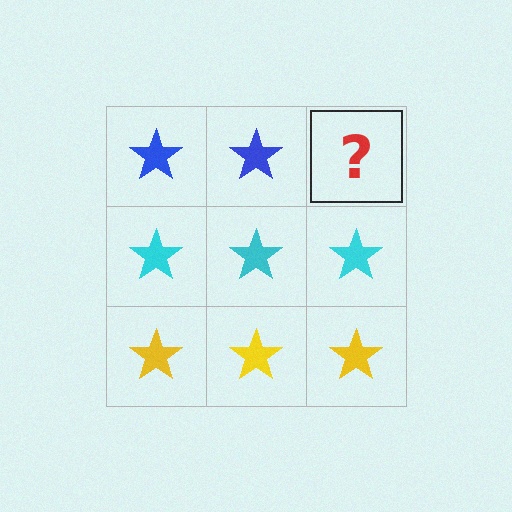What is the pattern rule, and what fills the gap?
The rule is that each row has a consistent color. The gap should be filled with a blue star.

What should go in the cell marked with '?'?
The missing cell should contain a blue star.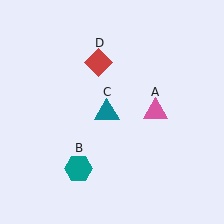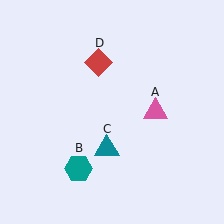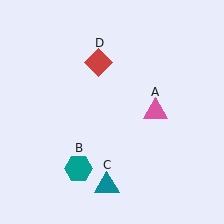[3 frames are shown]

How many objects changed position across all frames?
1 object changed position: teal triangle (object C).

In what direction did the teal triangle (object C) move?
The teal triangle (object C) moved down.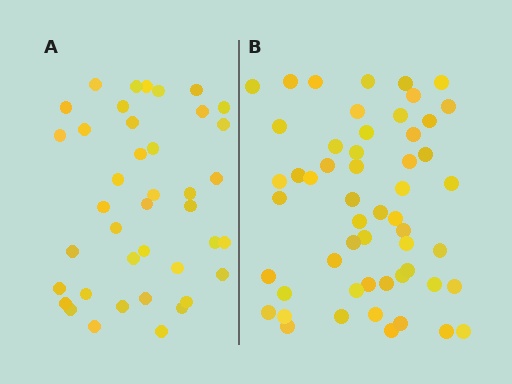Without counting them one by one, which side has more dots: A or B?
Region B (the right region) has more dots.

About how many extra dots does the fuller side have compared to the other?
Region B has approximately 15 more dots than region A.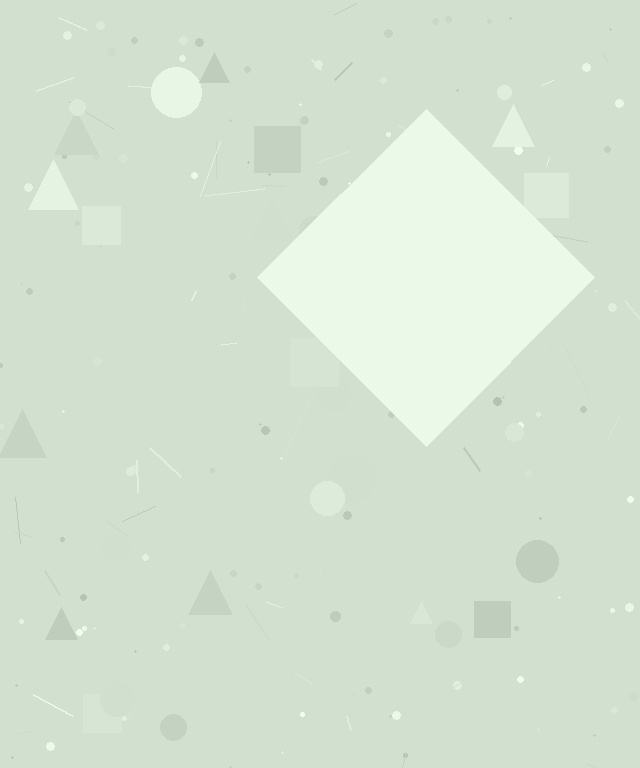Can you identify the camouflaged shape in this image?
The camouflaged shape is a diamond.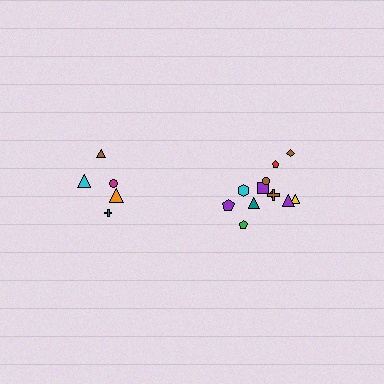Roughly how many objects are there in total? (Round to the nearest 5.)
Roughly 15 objects in total.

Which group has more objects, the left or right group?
The right group.